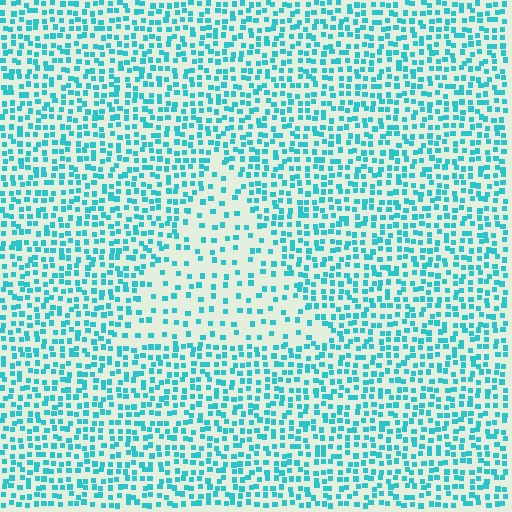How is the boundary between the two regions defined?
The boundary is defined by a change in element density (approximately 2.2x ratio). All elements are the same color, size, and shape.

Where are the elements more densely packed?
The elements are more densely packed outside the triangle boundary.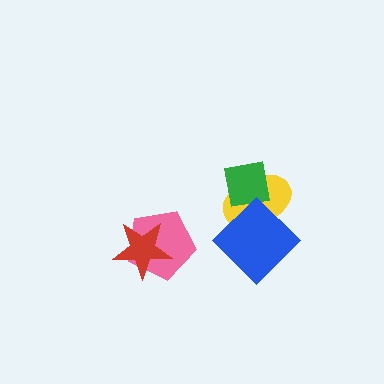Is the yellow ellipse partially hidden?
Yes, it is partially covered by another shape.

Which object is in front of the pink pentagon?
The red star is in front of the pink pentagon.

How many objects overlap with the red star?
1 object overlaps with the red star.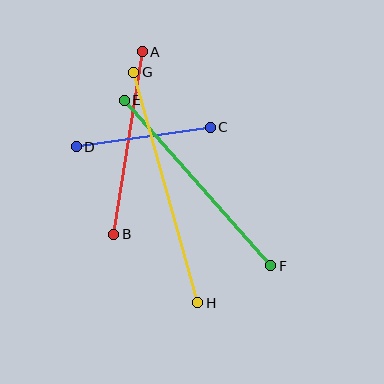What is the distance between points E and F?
The distance is approximately 221 pixels.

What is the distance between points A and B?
The distance is approximately 185 pixels.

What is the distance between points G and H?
The distance is approximately 239 pixels.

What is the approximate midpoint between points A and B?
The midpoint is at approximately (128, 143) pixels.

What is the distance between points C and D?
The distance is approximately 136 pixels.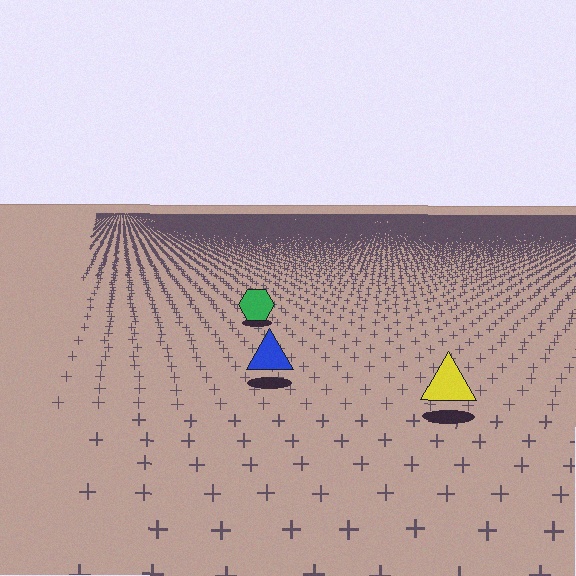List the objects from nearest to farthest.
From nearest to farthest: the yellow triangle, the blue triangle, the green hexagon.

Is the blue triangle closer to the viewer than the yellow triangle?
No. The yellow triangle is closer — you can tell from the texture gradient: the ground texture is coarser near it.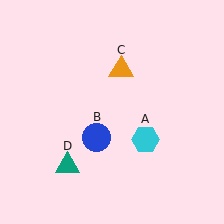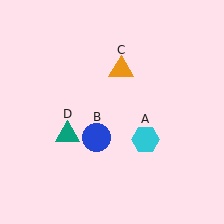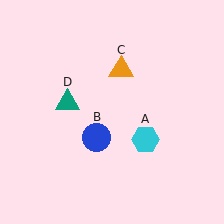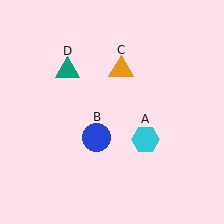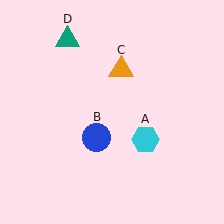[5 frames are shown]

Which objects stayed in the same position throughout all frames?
Cyan hexagon (object A) and blue circle (object B) and orange triangle (object C) remained stationary.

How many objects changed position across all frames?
1 object changed position: teal triangle (object D).